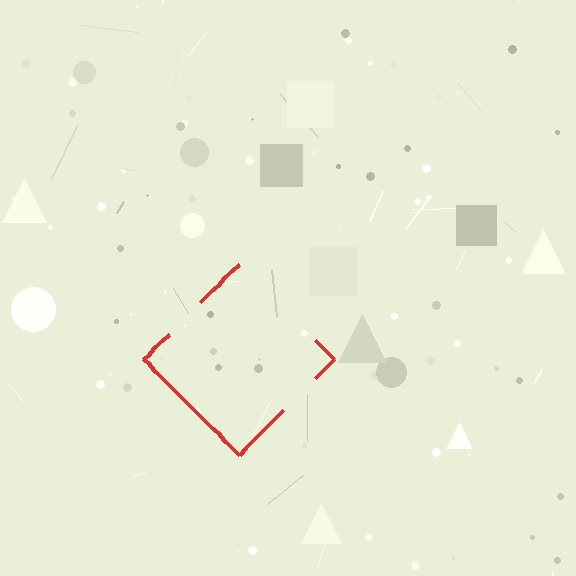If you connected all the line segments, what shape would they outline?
They would outline a diamond.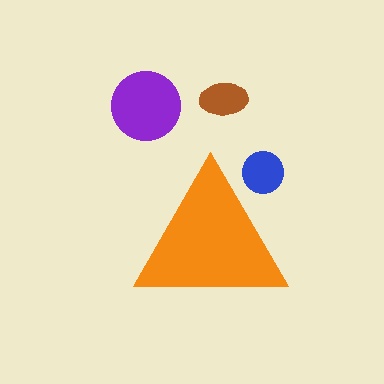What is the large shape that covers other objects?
An orange triangle.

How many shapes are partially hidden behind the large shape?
1 shape is partially hidden.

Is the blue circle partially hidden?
Yes, the blue circle is partially hidden behind the orange triangle.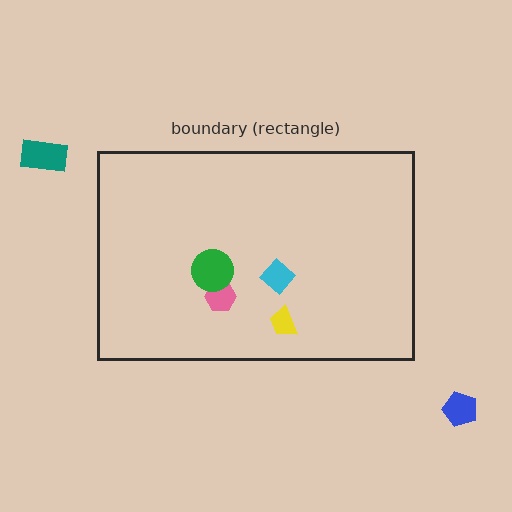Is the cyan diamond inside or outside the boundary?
Inside.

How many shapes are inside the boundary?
4 inside, 2 outside.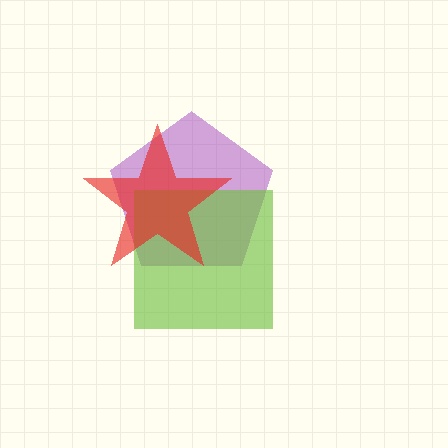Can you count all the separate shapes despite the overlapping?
Yes, there are 3 separate shapes.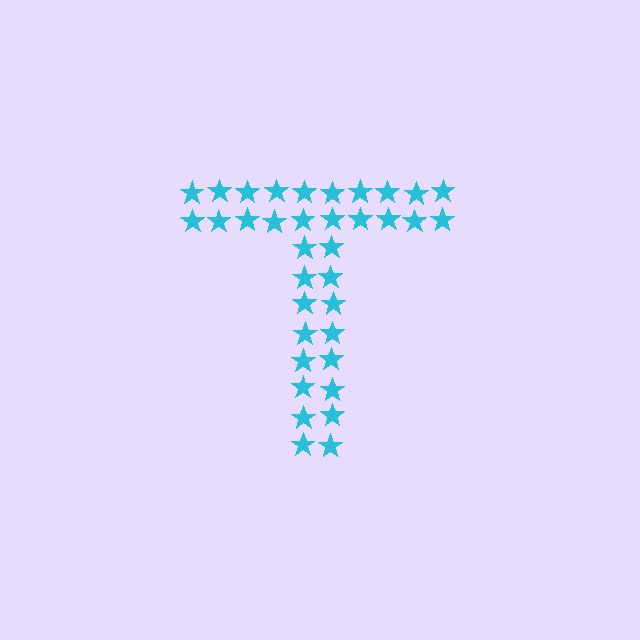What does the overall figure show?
The overall figure shows the letter T.